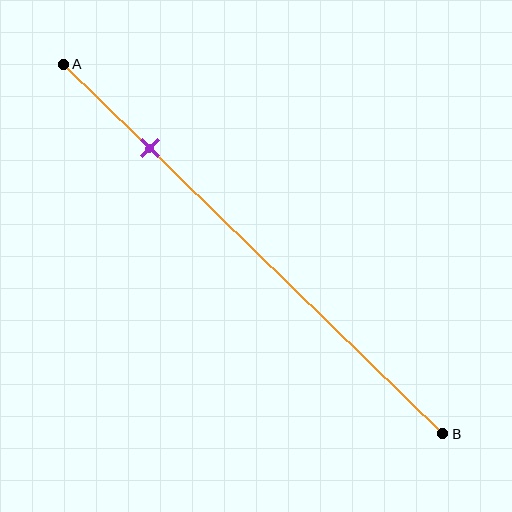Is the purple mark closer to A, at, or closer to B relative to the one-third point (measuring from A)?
The purple mark is closer to point A than the one-third point of segment AB.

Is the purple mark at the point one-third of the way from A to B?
No, the mark is at about 25% from A, not at the 33% one-third point.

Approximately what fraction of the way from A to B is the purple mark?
The purple mark is approximately 25% of the way from A to B.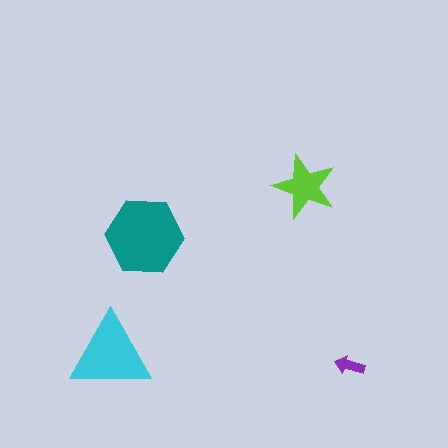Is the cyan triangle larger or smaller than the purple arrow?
Larger.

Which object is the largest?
The teal hexagon.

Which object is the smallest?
The purple arrow.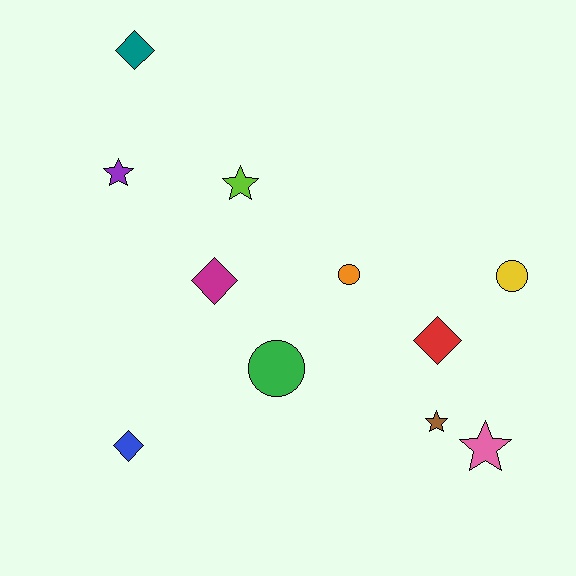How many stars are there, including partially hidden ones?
There are 4 stars.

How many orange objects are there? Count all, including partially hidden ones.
There is 1 orange object.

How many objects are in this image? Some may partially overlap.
There are 11 objects.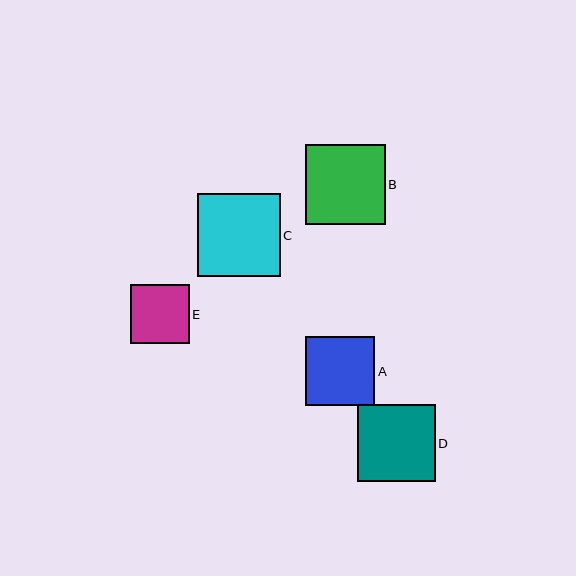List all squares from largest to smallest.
From largest to smallest: C, B, D, A, E.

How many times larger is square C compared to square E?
Square C is approximately 1.4 times the size of square E.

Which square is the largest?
Square C is the largest with a size of approximately 83 pixels.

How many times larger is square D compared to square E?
Square D is approximately 1.3 times the size of square E.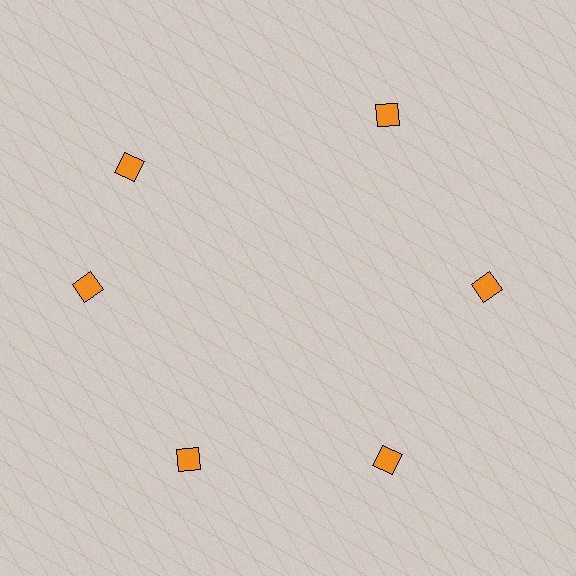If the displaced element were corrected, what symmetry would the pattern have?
It would have 6-fold rotational symmetry — the pattern would map onto itself every 60 degrees.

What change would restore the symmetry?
The symmetry would be restored by rotating it back into even spacing with its neighbors so that all 6 diamonds sit at equal angles and equal distance from the center.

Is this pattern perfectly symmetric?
No. The 6 orange diamonds are arranged in a ring, but one element near the 11 o'clock position is rotated out of alignment along the ring, breaking the 6-fold rotational symmetry.